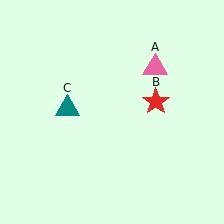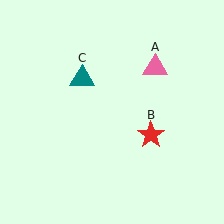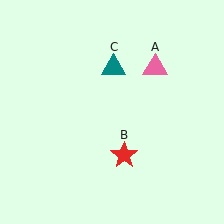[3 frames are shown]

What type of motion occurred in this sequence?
The red star (object B), teal triangle (object C) rotated clockwise around the center of the scene.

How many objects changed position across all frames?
2 objects changed position: red star (object B), teal triangle (object C).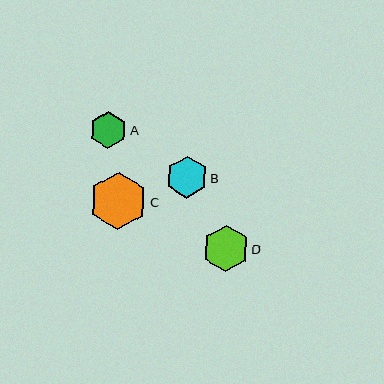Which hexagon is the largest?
Hexagon C is the largest with a size of approximately 57 pixels.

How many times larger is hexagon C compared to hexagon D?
Hexagon C is approximately 1.2 times the size of hexagon D.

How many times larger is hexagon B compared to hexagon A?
Hexagon B is approximately 1.1 times the size of hexagon A.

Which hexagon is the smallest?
Hexagon A is the smallest with a size of approximately 37 pixels.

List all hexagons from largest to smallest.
From largest to smallest: C, D, B, A.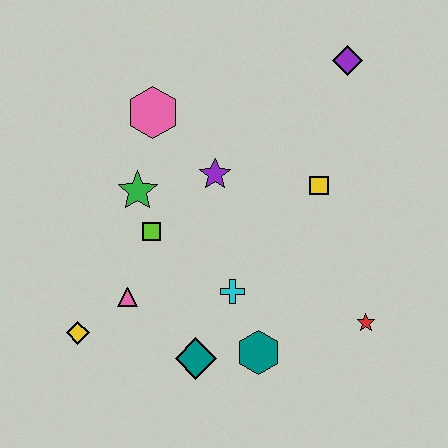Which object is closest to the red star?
The teal hexagon is closest to the red star.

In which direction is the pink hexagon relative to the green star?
The pink hexagon is above the green star.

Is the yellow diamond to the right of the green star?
No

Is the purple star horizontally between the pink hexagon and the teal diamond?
No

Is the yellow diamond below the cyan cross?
Yes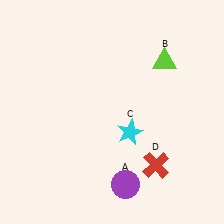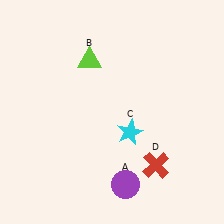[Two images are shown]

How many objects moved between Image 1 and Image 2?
1 object moved between the two images.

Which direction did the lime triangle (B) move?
The lime triangle (B) moved left.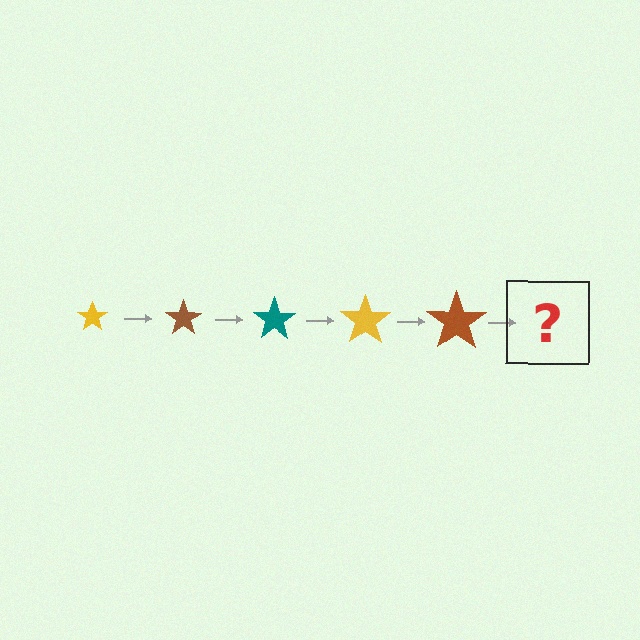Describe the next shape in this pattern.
It should be a teal star, larger than the previous one.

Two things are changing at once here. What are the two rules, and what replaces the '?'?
The two rules are that the star grows larger each step and the color cycles through yellow, brown, and teal. The '?' should be a teal star, larger than the previous one.